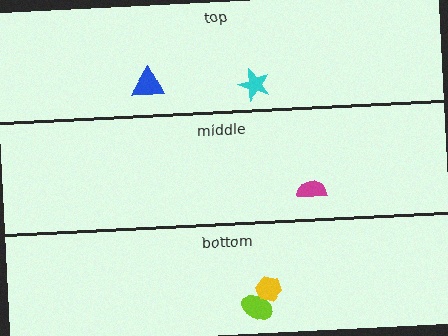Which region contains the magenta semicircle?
The middle region.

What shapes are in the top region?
The cyan star, the blue triangle.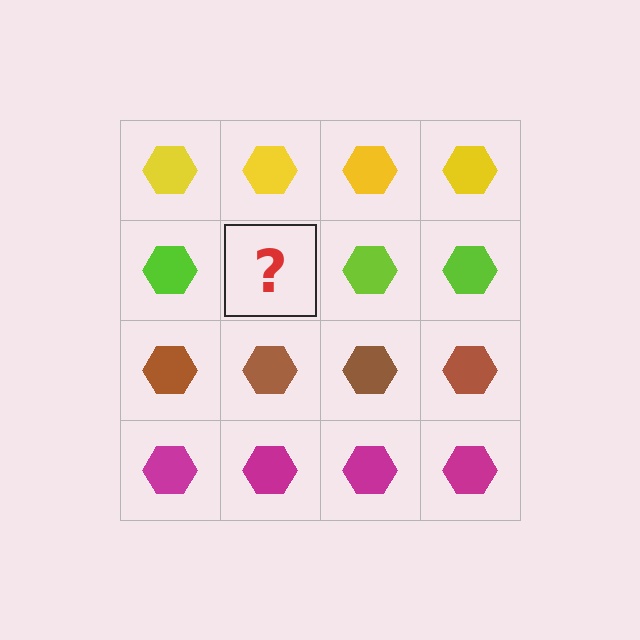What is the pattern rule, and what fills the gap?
The rule is that each row has a consistent color. The gap should be filled with a lime hexagon.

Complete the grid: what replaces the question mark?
The question mark should be replaced with a lime hexagon.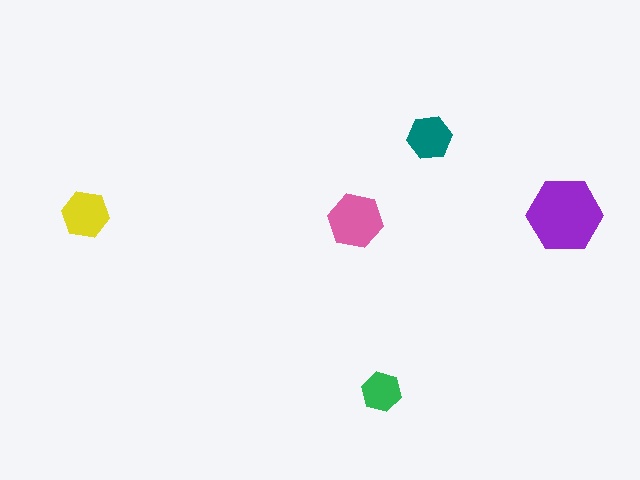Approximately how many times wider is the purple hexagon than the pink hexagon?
About 1.5 times wider.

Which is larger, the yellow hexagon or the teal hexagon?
The yellow one.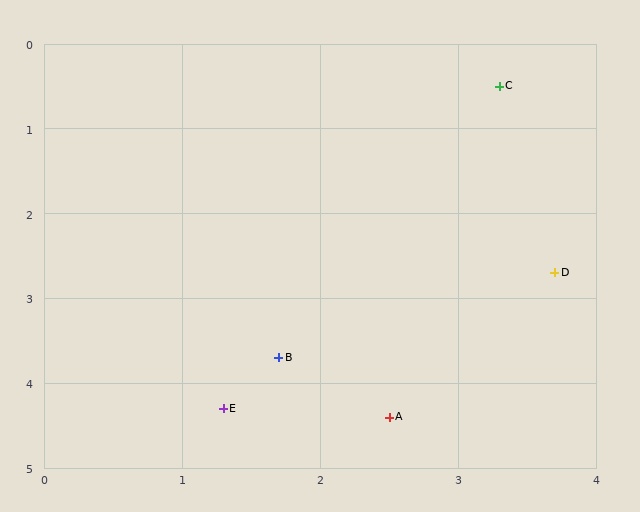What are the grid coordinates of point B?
Point B is at approximately (1.7, 3.7).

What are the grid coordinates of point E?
Point E is at approximately (1.3, 4.3).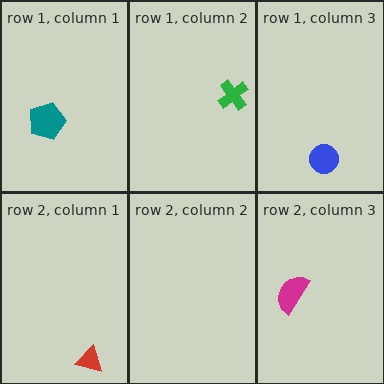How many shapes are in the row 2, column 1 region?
1.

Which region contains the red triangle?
The row 2, column 1 region.